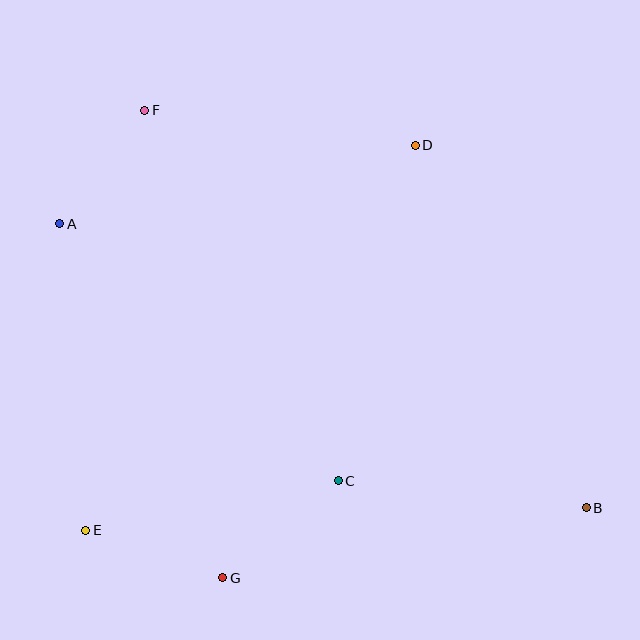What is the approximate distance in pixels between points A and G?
The distance between A and G is approximately 390 pixels.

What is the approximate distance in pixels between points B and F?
The distance between B and F is approximately 594 pixels.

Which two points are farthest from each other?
Points A and B are farthest from each other.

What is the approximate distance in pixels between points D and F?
The distance between D and F is approximately 273 pixels.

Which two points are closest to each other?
Points A and F are closest to each other.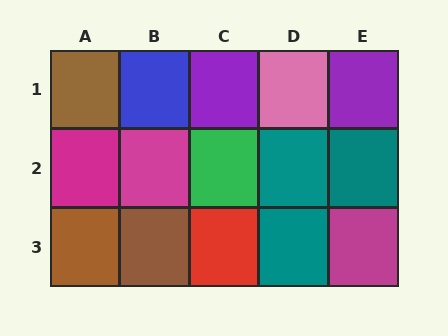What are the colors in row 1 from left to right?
Brown, blue, purple, pink, purple.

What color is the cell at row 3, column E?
Magenta.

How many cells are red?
1 cell is red.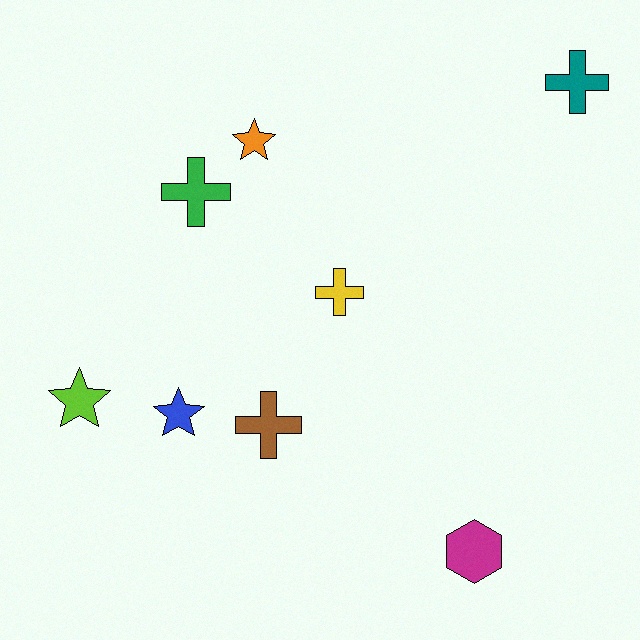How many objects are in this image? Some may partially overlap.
There are 8 objects.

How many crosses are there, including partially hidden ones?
There are 4 crosses.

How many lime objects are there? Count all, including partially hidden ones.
There is 1 lime object.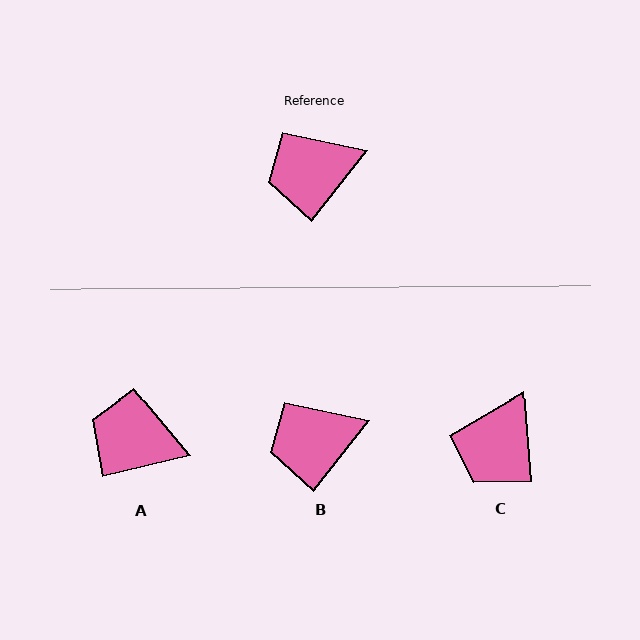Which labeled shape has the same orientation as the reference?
B.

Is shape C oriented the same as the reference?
No, it is off by about 42 degrees.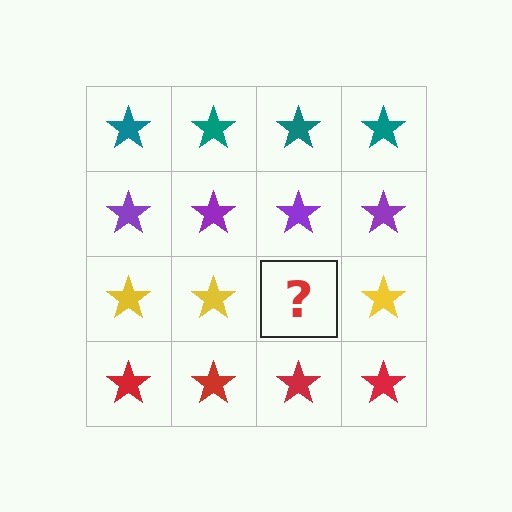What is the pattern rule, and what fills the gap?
The rule is that each row has a consistent color. The gap should be filled with a yellow star.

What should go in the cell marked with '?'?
The missing cell should contain a yellow star.